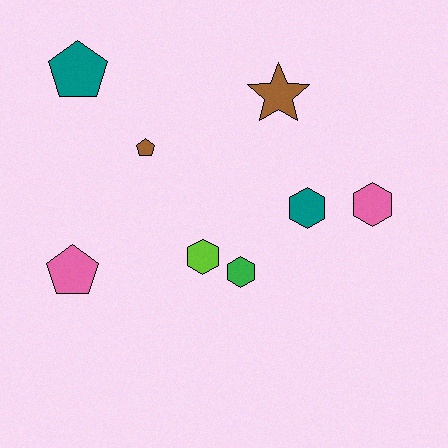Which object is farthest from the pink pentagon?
The pink hexagon is farthest from the pink pentagon.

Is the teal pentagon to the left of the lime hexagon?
Yes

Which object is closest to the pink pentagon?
The lime hexagon is closest to the pink pentagon.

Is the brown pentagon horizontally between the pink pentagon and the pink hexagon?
Yes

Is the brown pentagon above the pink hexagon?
Yes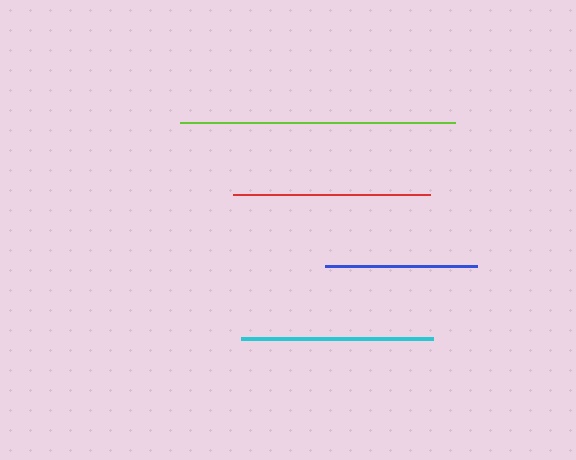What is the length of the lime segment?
The lime segment is approximately 275 pixels long.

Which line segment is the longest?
The lime line is the longest at approximately 275 pixels.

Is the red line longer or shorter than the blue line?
The red line is longer than the blue line.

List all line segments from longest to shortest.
From longest to shortest: lime, red, cyan, blue.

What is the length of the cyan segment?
The cyan segment is approximately 192 pixels long.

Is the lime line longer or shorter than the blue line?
The lime line is longer than the blue line.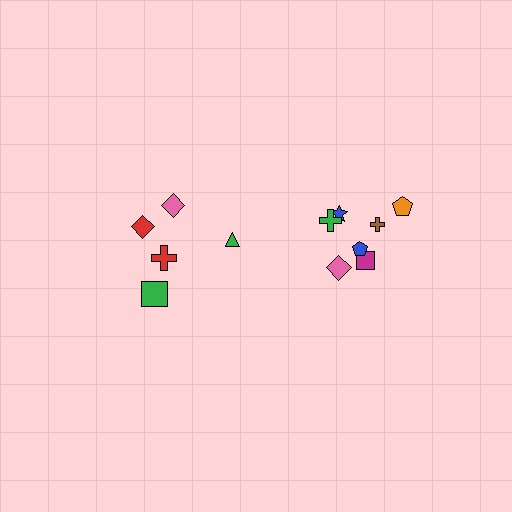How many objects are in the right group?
There are 7 objects.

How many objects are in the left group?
There are 5 objects.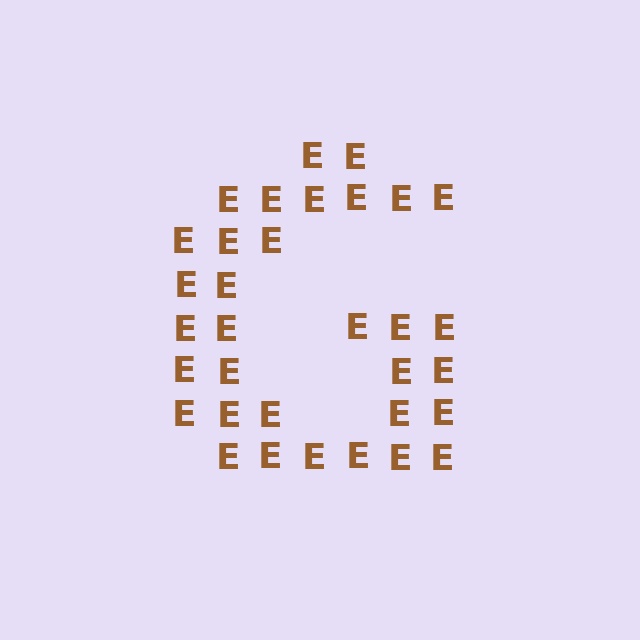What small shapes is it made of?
It is made of small letter E's.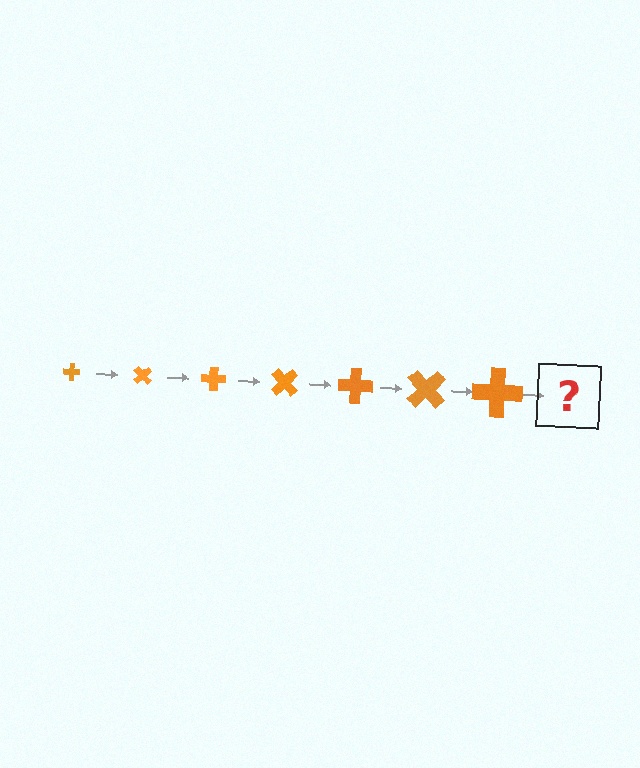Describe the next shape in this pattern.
It should be a cross, larger than the previous one and rotated 315 degrees from the start.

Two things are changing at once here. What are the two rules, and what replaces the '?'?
The two rules are that the cross grows larger each step and it rotates 45 degrees each step. The '?' should be a cross, larger than the previous one and rotated 315 degrees from the start.